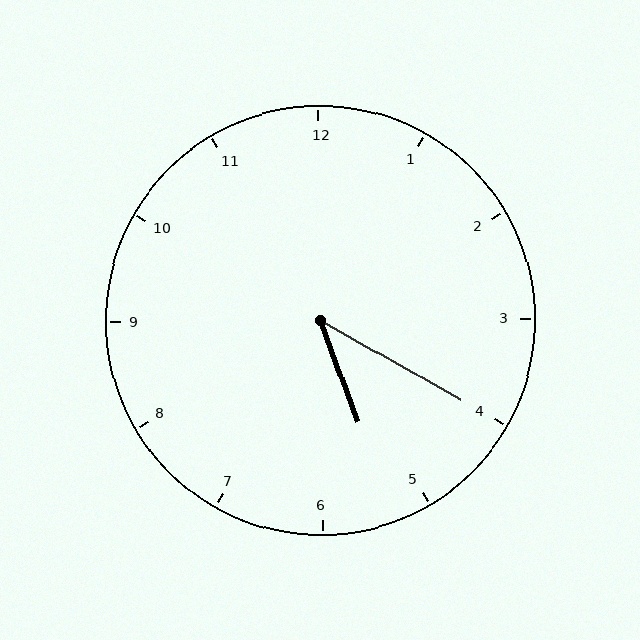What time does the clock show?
5:20.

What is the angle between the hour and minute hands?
Approximately 40 degrees.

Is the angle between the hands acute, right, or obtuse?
It is acute.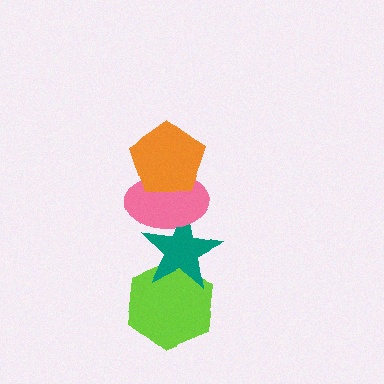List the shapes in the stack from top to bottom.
From top to bottom: the orange pentagon, the pink ellipse, the teal star, the lime hexagon.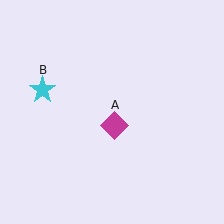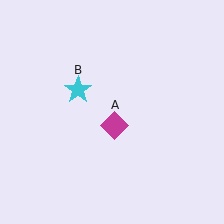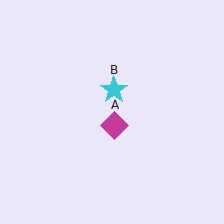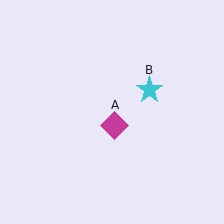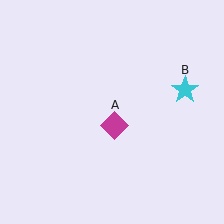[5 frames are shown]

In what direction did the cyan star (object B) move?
The cyan star (object B) moved right.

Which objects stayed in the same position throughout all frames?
Magenta diamond (object A) remained stationary.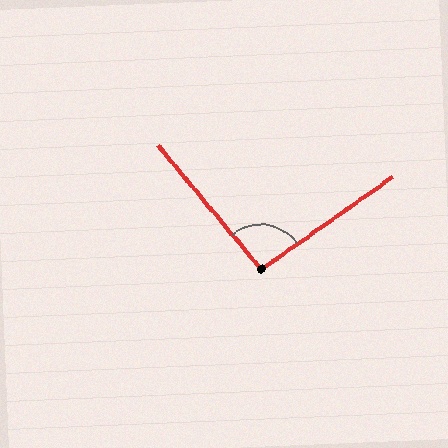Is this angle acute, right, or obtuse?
It is approximately a right angle.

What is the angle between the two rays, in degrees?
Approximately 95 degrees.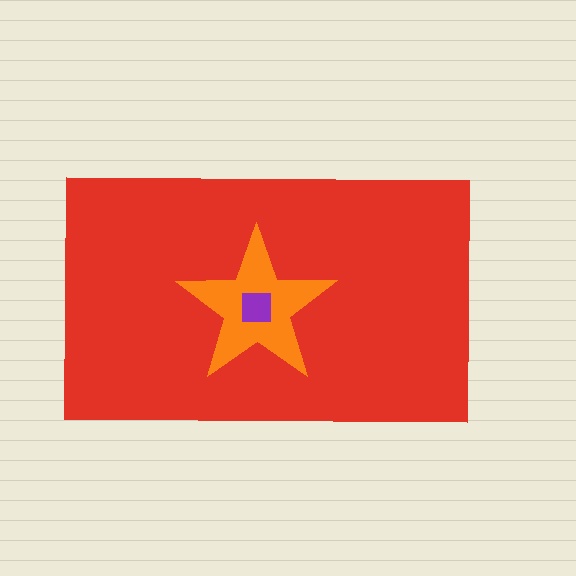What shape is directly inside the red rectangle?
The orange star.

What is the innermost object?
The purple square.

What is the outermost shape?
The red rectangle.